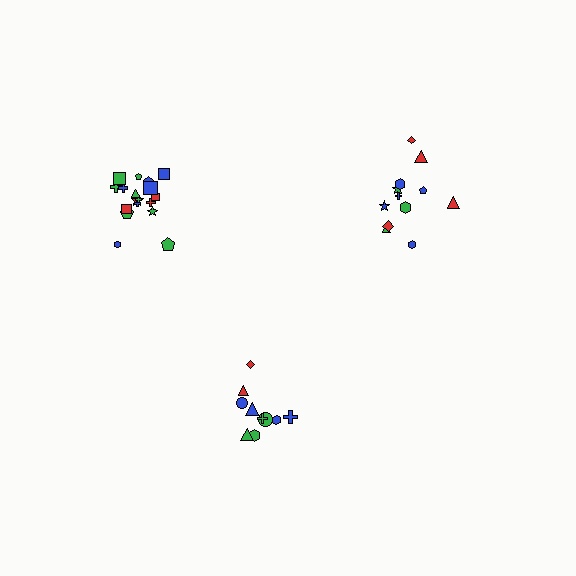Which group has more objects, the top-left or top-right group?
The top-left group.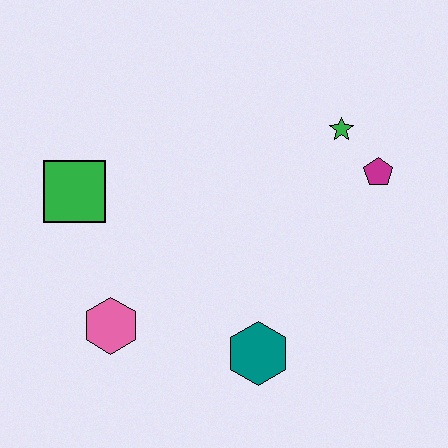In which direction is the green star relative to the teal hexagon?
The green star is above the teal hexagon.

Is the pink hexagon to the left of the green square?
No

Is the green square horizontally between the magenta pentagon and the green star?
No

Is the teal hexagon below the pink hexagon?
Yes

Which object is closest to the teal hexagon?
The pink hexagon is closest to the teal hexagon.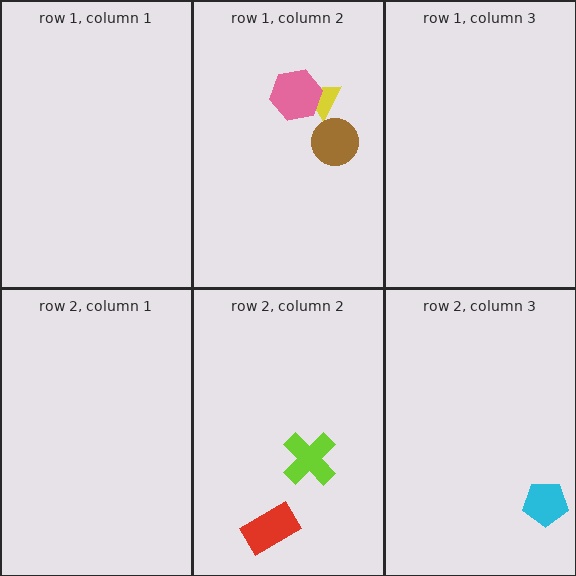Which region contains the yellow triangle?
The row 1, column 2 region.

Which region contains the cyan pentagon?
The row 2, column 3 region.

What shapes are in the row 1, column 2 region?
The yellow triangle, the brown circle, the pink hexagon.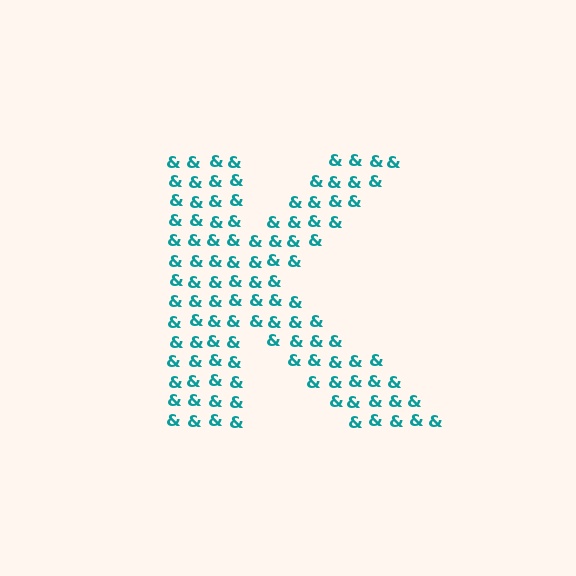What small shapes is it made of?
It is made of small ampersands.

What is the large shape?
The large shape is the letter K.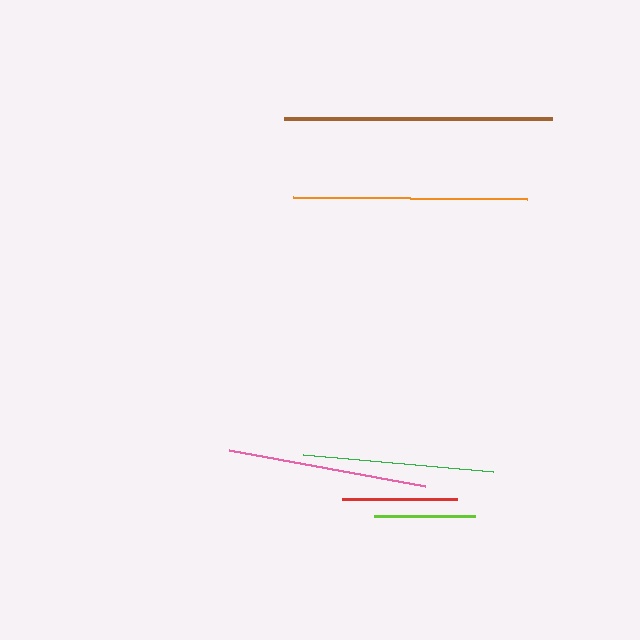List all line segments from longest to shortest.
From longest to shortest: brown, orange, pink, green, red, lime.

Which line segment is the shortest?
The lime line is the shortest at approximately 101 pixels.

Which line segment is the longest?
The brown line is the longest at approximately 269 pixels.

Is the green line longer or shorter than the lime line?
The green line is longer than the lime line.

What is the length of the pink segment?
The pink segment is approximately 200 pixels long.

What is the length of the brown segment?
The brown segment is approximately 269 pixels long.